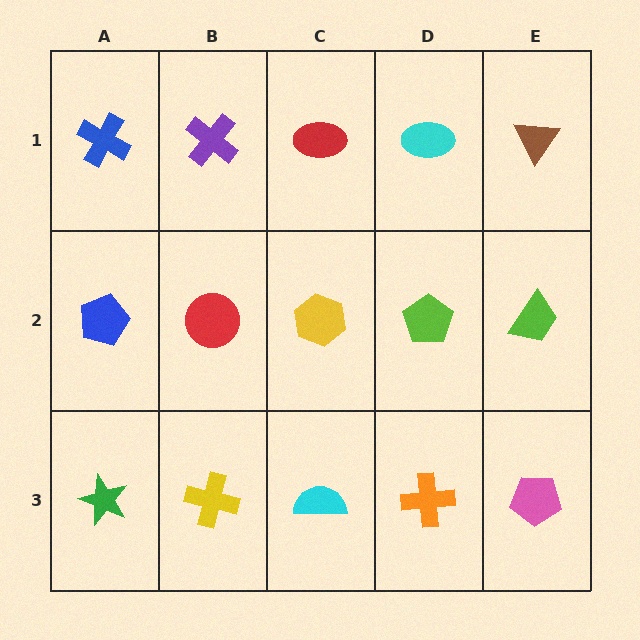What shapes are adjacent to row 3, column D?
A lime pentagon (row 2, column D), a cyan semicircle (row 3, column C), a pink pentagon (row 3, column E).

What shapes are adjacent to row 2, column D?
A cyan ellipse (row 1, column D), an orange cross (row 3, column D), a yellow hexagon (row 2, column C), a lime trapezoid (row 2, column E).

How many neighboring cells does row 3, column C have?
3.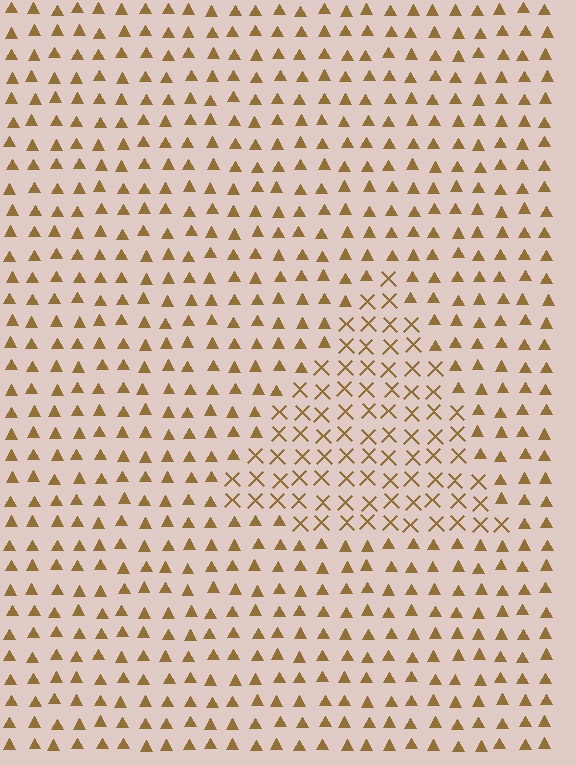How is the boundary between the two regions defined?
The boundary is defined by a change in element shape: X marks inside vs. triangles outside. All elements share the same color and spacing.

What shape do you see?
I see a triangle.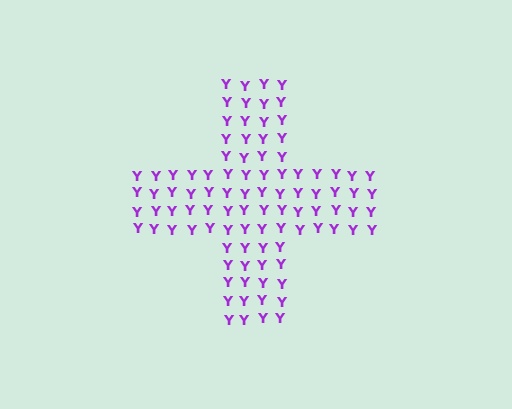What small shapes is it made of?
It is made of small letter Y's.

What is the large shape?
The large shape is a cross.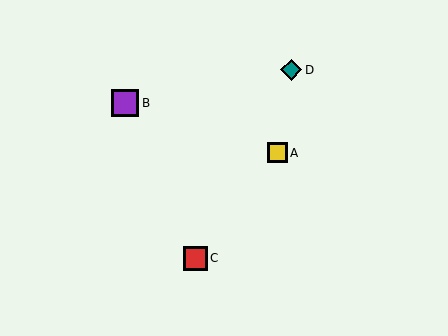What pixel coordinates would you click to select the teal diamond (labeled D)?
Click at (291, 70) to select the teal diamond D.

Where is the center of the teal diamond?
The center of the teal diamond is at (291, 70).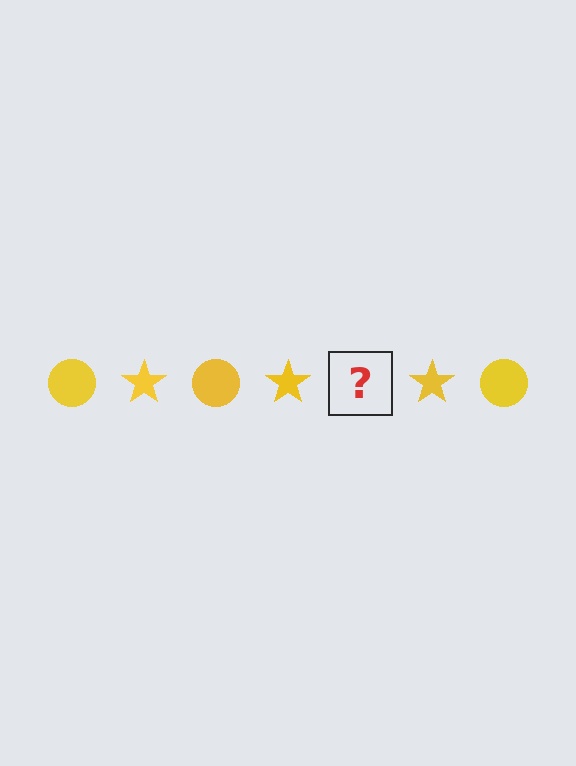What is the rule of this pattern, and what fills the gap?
The rule is that the pattern cycles through circle, star shapes in yellow. The gap should be filled with a yellow circle.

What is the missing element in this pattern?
The missing element is a yellow circle.